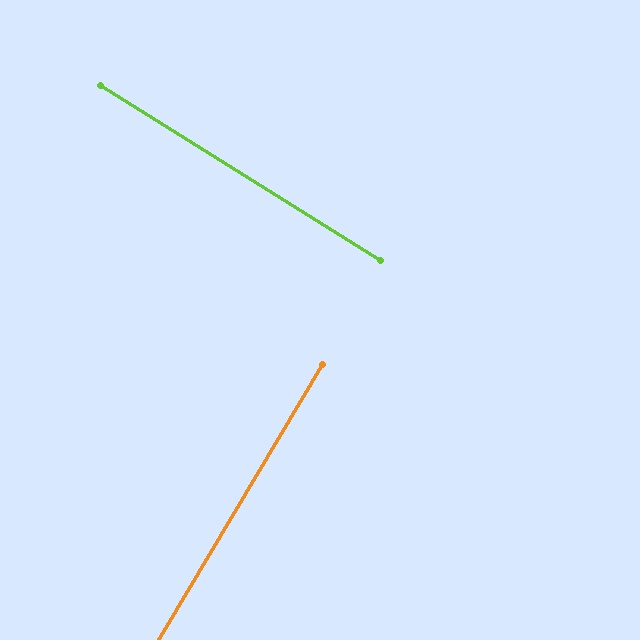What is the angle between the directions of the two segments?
Approximately 89 degrees.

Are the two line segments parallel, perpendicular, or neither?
Perpendicular — they meet at approximately 89°.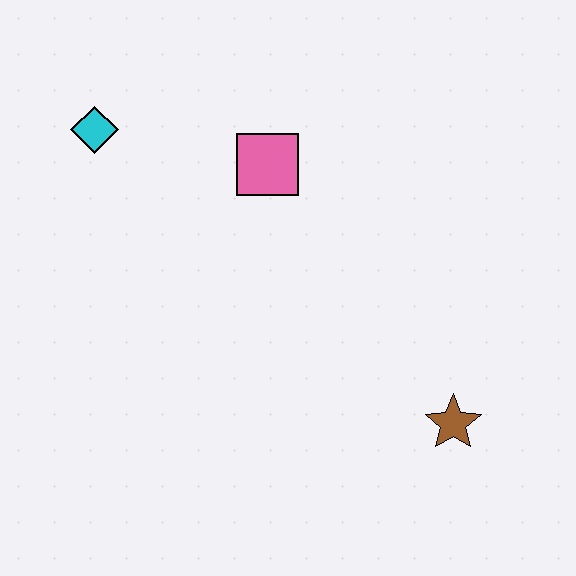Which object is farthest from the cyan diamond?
The brown star is farthest from the cyan diamond.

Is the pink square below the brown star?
No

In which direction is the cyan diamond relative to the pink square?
The cyan diamond is to the left of the pink square.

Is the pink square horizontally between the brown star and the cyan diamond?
Yes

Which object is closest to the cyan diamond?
The pink square is closest to the cyan diamond.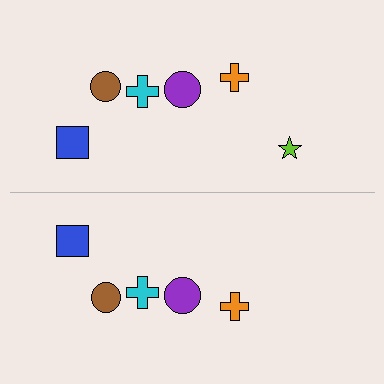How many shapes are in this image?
There are 11 shapes in this image.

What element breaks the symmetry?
A lime star is missing from the bottom side.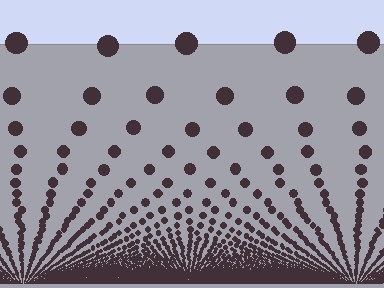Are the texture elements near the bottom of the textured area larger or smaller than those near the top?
Smaller. The gradient is inverted — elements near the bottom are smaller and denser.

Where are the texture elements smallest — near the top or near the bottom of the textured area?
Near the bottom.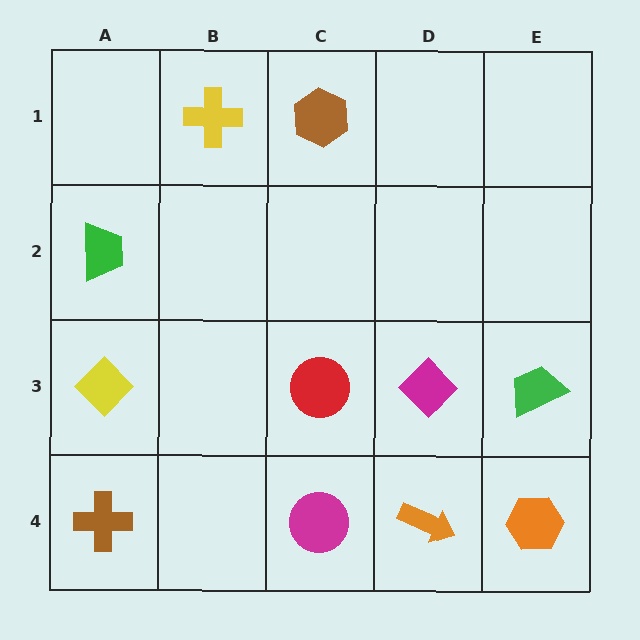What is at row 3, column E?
A green trapezoid.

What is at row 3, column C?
A red circle.